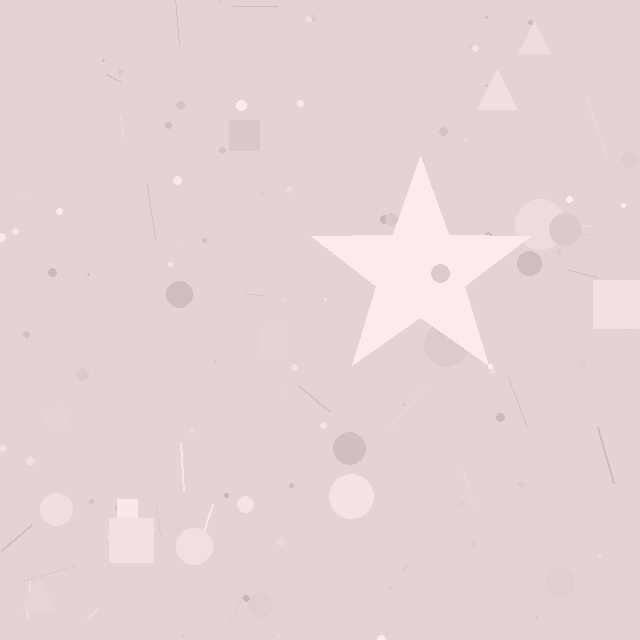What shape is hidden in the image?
A star is hidden in the image.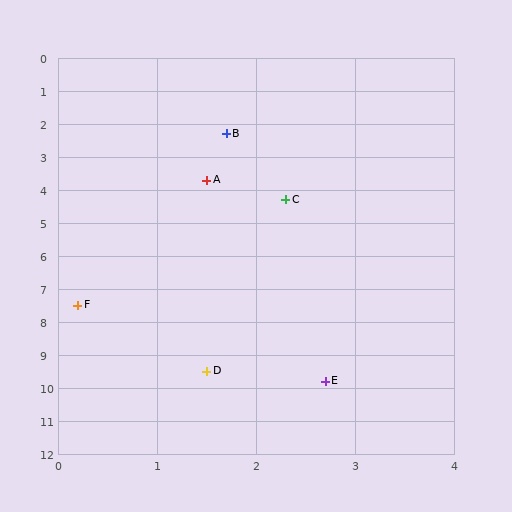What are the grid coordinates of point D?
Point D is at approximately (1.5, 9.5).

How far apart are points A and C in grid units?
Points A and C are about 1.0 grid units apart.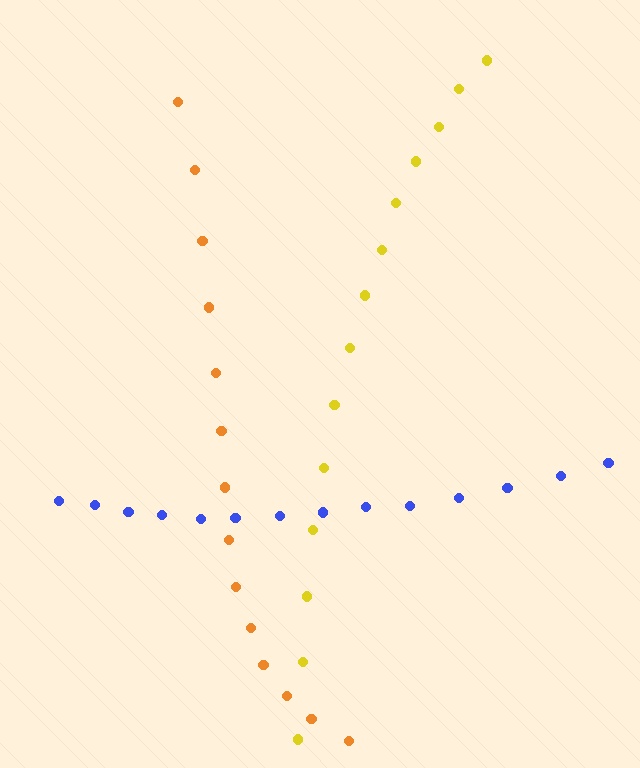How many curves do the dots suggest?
There are 3 distinct paths.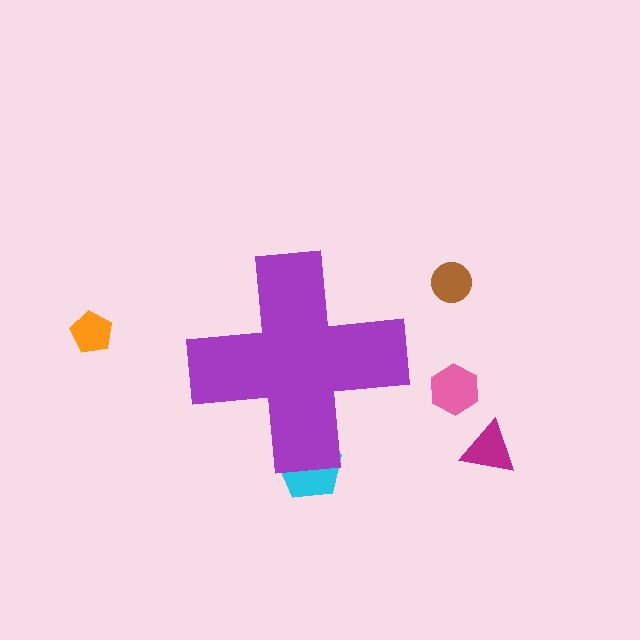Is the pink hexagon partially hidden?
No, the pink hexagon is fully visible.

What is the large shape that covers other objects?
A purple cross.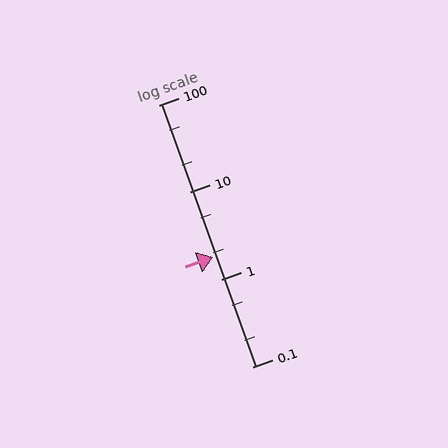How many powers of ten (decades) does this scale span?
The scale spans 3 decades, from 0.1 to 100.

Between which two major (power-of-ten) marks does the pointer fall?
The pointer is between 1 and 10.